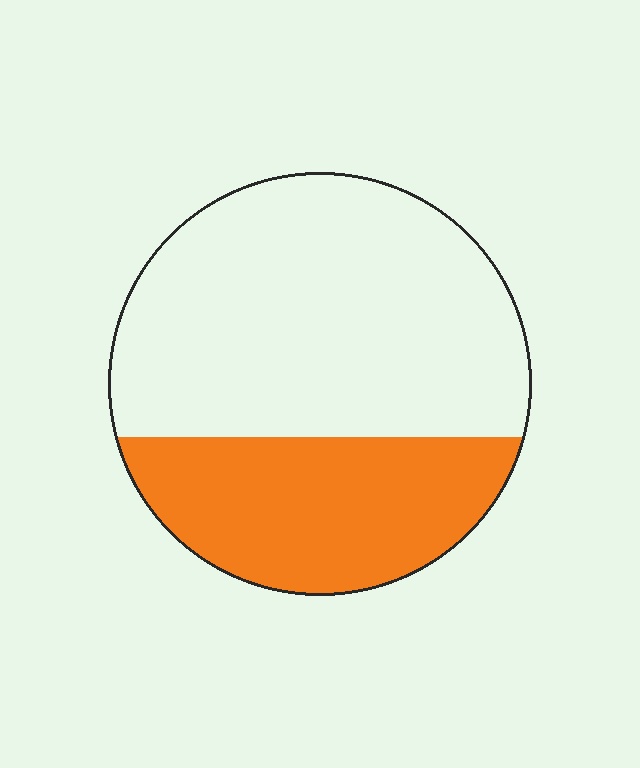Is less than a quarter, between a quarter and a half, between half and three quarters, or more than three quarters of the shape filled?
Between a quarter and a half.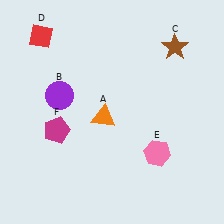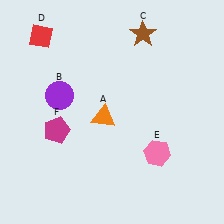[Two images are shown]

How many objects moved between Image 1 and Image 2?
1 object moved between the two images.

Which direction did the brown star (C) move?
The brown star (C) moved left.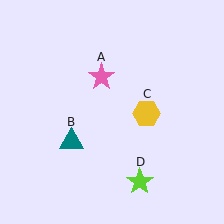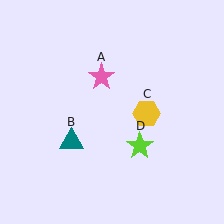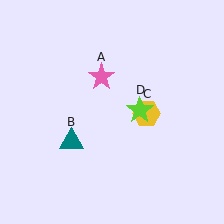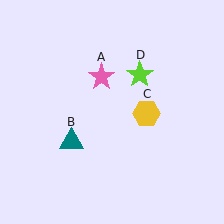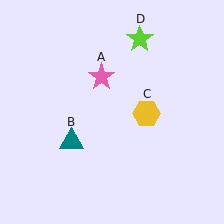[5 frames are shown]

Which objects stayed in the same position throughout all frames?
Pink star (object A) and teal triangle (object B) and yellow hexagon (object C) remained stationary.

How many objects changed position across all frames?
1 object changed position: lime star (object D).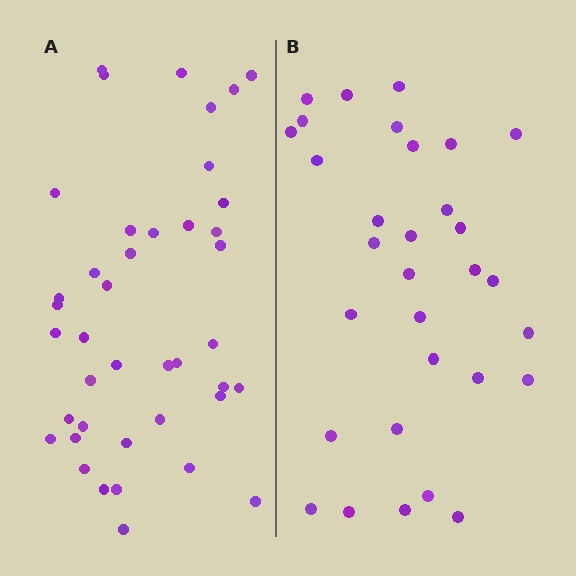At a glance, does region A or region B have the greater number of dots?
Region A (the left region) has more dots.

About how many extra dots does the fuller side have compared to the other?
Region A has roughly 10 or so more dots than region B.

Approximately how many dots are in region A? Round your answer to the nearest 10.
About 40 dots. (The exact count is 41, which rounds to 40.)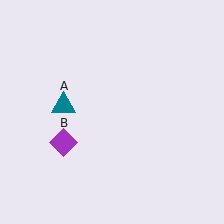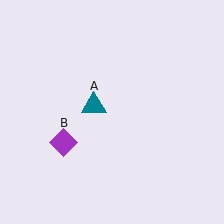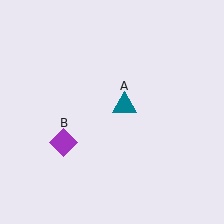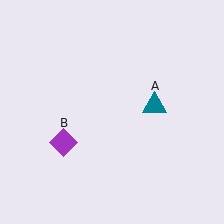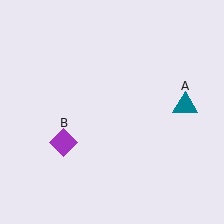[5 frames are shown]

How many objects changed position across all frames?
1 object changed position: teal triangle (object A).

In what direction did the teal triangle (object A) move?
The teal triangle (object A) moved right.